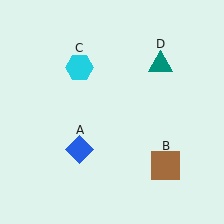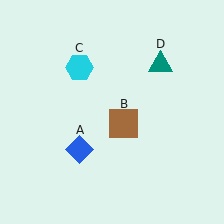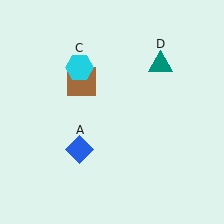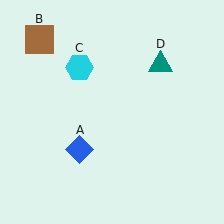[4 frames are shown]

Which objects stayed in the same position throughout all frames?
Blue diamond (object A) and cyan hexagon (object C) and teal triangle (object D) remained stationary.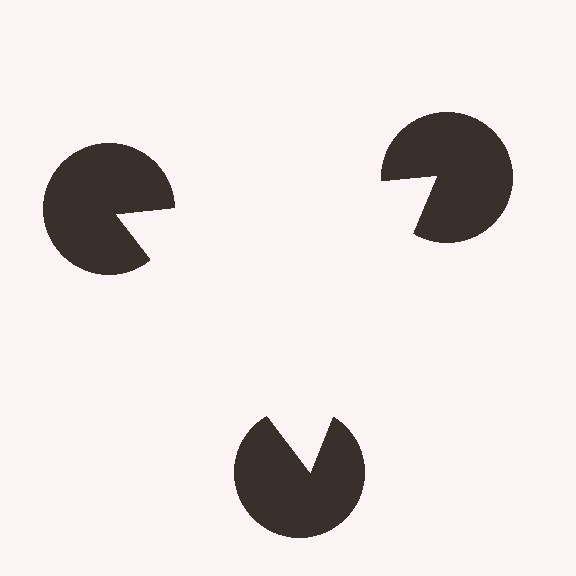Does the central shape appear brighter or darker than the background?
It typically appears slightly brighter than the background, even though no actual brightness change is drawn.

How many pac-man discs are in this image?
There are 3 — one at each vertex of the illusory triangle.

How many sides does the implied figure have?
3 sides.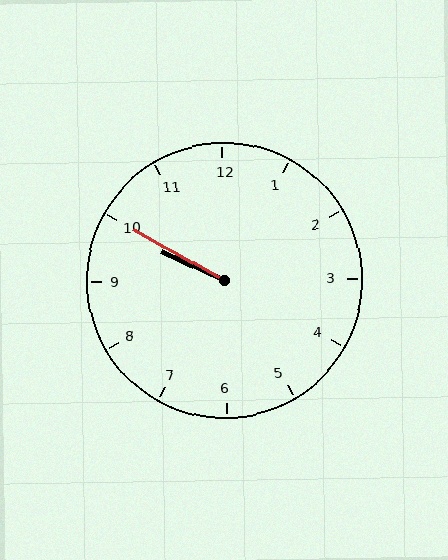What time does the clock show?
9:50.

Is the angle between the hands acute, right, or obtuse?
It is acute.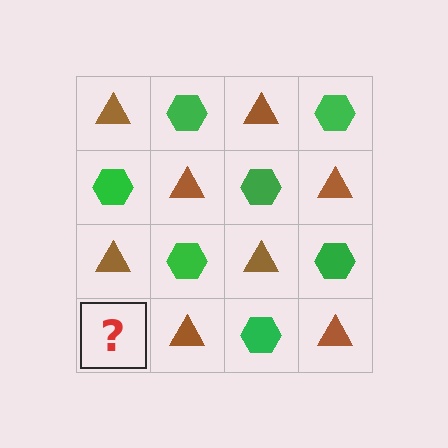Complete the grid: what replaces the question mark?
The question mark should be replaced with a green hexagon.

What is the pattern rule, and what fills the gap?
The rule is that it alternates brown triangle and green hexagon in a checkerboard pattern. The gap should be filled with a green hexagon.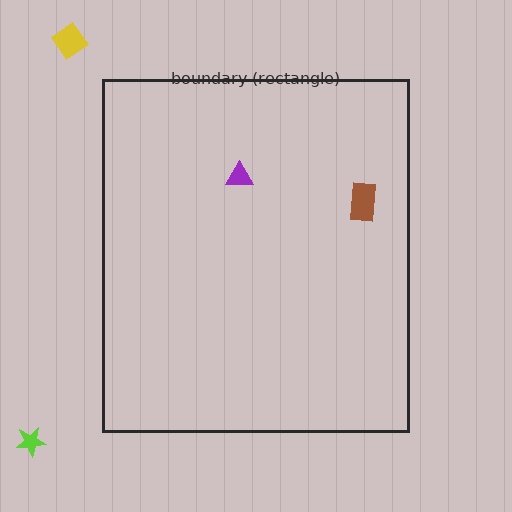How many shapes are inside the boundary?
2 inside, 2 outside.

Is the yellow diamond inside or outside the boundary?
Outside.